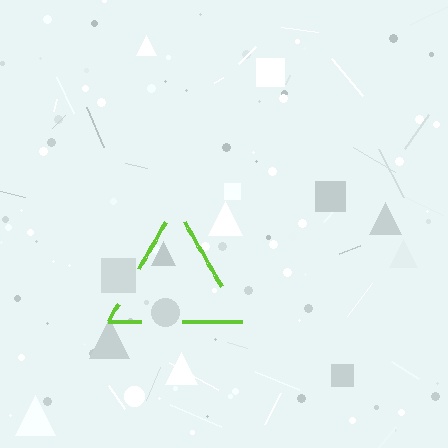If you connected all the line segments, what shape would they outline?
They would outline a triangle.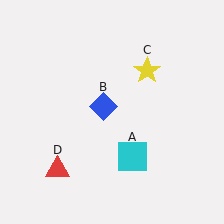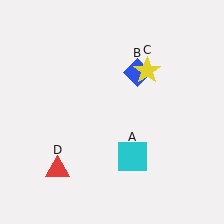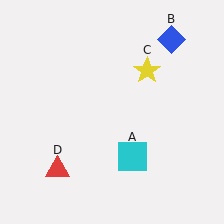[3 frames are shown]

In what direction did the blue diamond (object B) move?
The blue diamond (object B) moved up and to the right.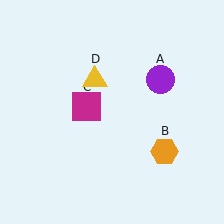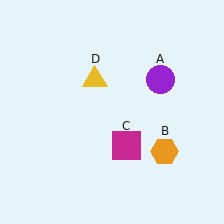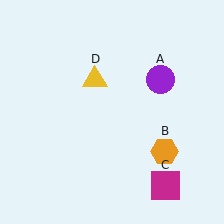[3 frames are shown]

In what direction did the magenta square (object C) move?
The magenta square (object C) moved down and to the right.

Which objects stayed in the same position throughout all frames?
Purple circle (object A) and orange hexagon (object B) and yellow triangle (object D) remained stationary.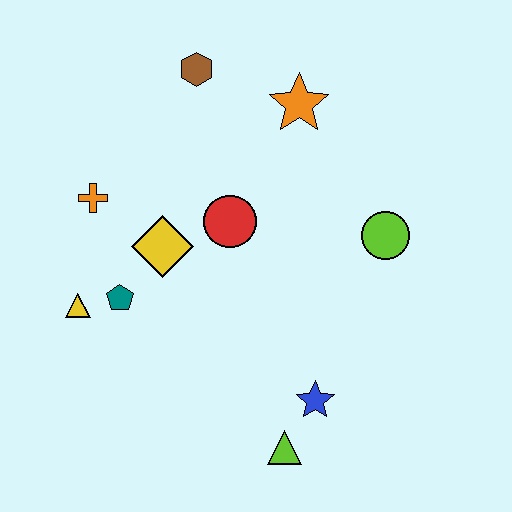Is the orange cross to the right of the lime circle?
No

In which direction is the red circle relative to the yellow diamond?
The red circle is to the right of the yellow diamond.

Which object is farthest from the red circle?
The lime triangle is farthest from the red circle.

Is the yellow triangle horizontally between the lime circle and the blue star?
No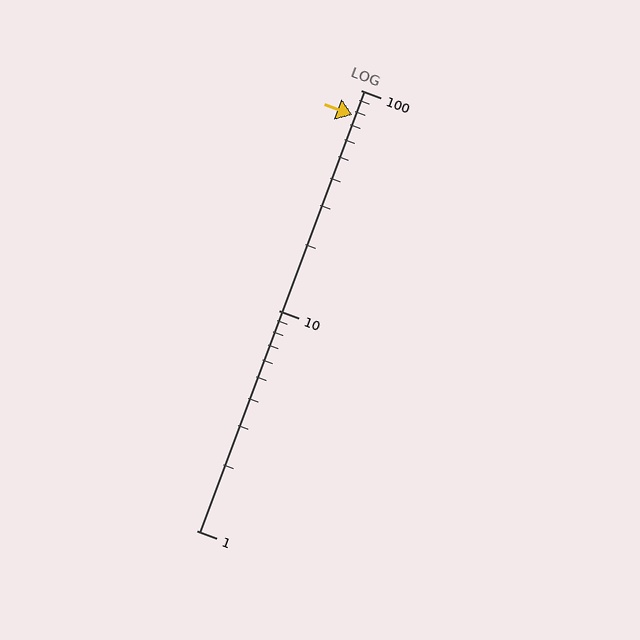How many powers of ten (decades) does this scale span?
The scale spans 2 decades, from 1 to 100.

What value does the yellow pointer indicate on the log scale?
The pointer indicates approximately 77.